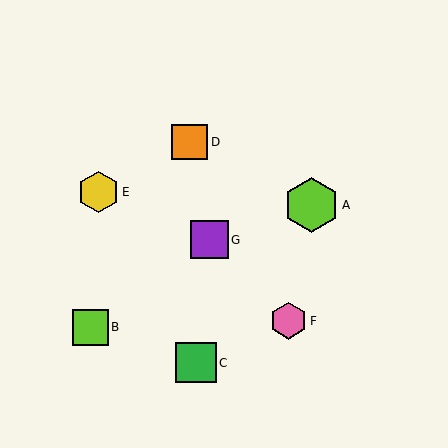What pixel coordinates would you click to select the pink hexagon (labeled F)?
Click at (289, 321) to select the pink hexagon F.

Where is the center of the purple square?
The center of the purple square is at (209, 240).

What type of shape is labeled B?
Shape B is a lime square.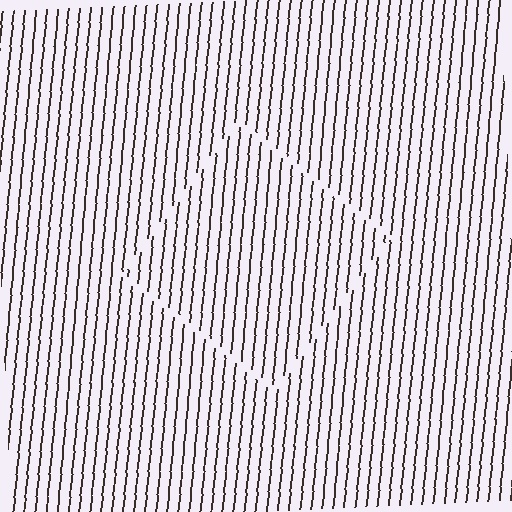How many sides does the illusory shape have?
4 sides — the line-ends trace a square.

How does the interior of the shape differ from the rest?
The interior of the shape contains the same grating, shifted by half a period — the contour is defined by the phase discontinuity where line-ends from the inner and outer gratings abut.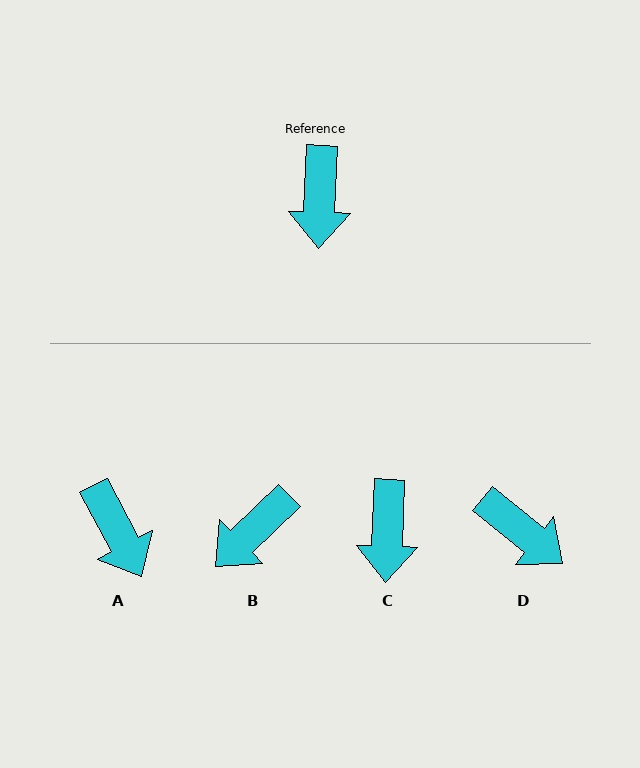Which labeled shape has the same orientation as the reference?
C.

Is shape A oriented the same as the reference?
No, it is off by about 30 degrees.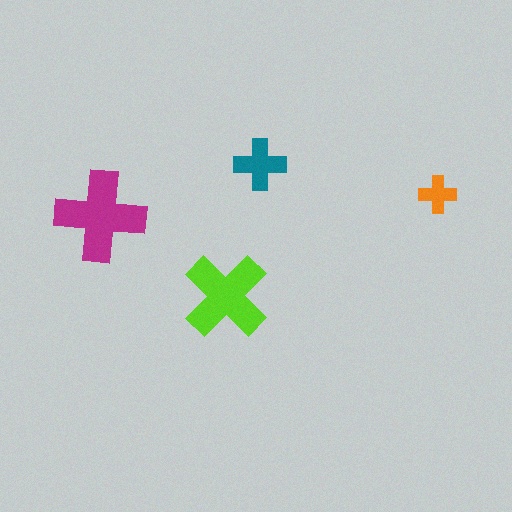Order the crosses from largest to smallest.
the magenta one, the lime one, the teal one, the orange one.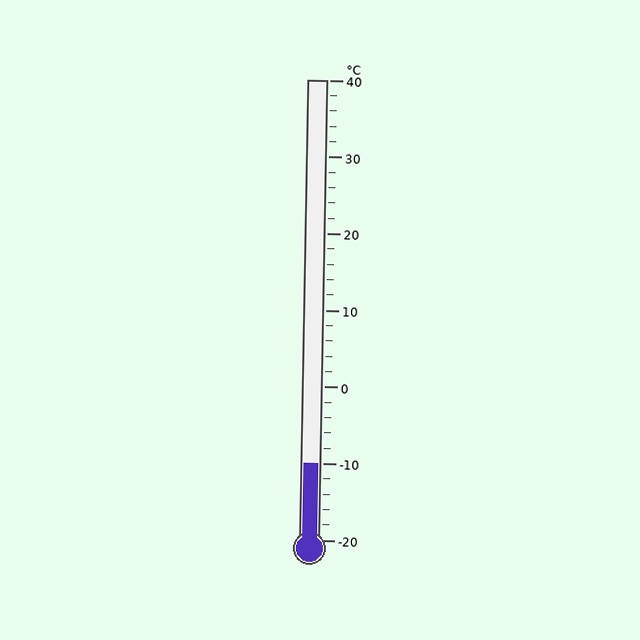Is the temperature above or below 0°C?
The temperature is below 0°C.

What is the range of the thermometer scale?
The thermometer scale ranges from -20°C to 40°C.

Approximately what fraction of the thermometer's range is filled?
The thermometer is filled to approximately 15% of its range.